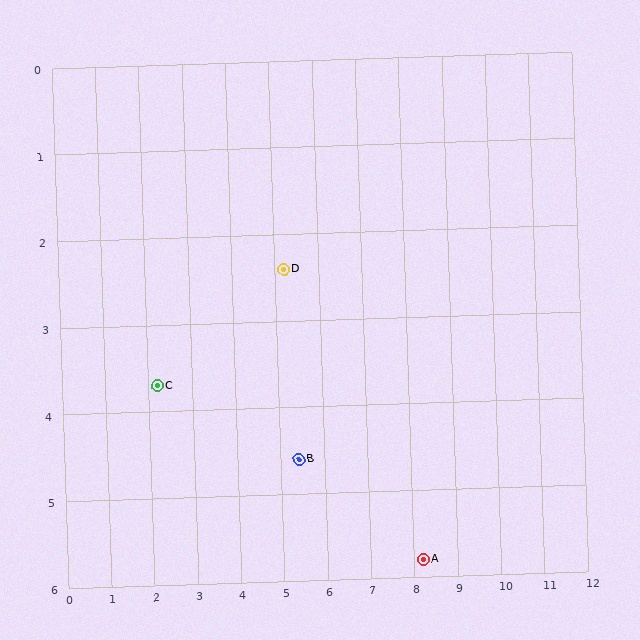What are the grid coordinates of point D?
Point D is at approximately (5.2, 2.4).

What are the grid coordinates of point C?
Point C is at approximately (2.2, 3.7).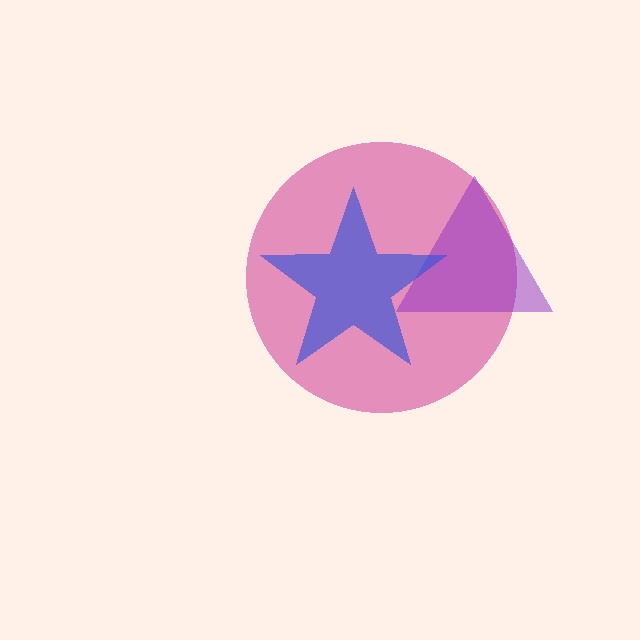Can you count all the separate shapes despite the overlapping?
Yes, there are 3 separate shapes.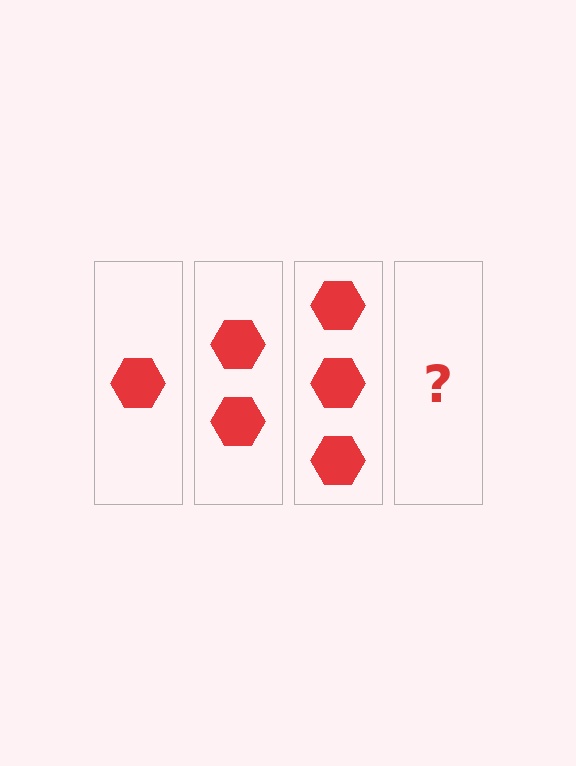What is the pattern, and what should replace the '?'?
The pattern is that each step adds one more hexagon. The '?' should be 4 hexagons.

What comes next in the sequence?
The next element should be 4 hexagons.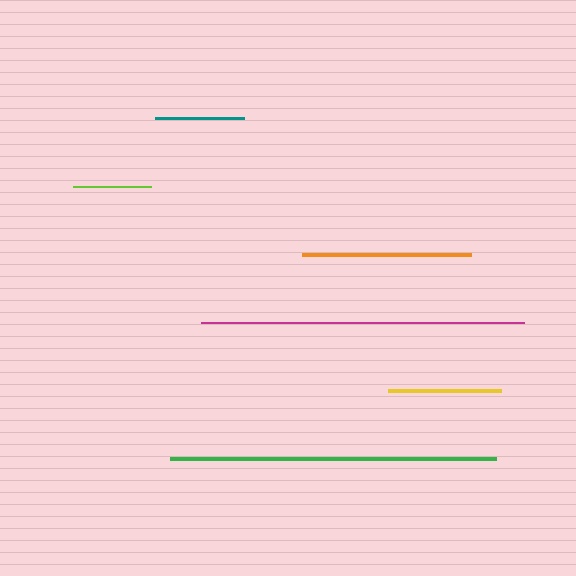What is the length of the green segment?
The green segment is approximately 327 pixels long.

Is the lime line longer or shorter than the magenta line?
The magenta line is longer than the lime line.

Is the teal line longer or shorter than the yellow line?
The yellow line is longer than the teal line.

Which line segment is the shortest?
The lime line is the shortest at approximately 78 pixels.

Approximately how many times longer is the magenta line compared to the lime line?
The magenta line is approximately 4.2 times the length of the lime line.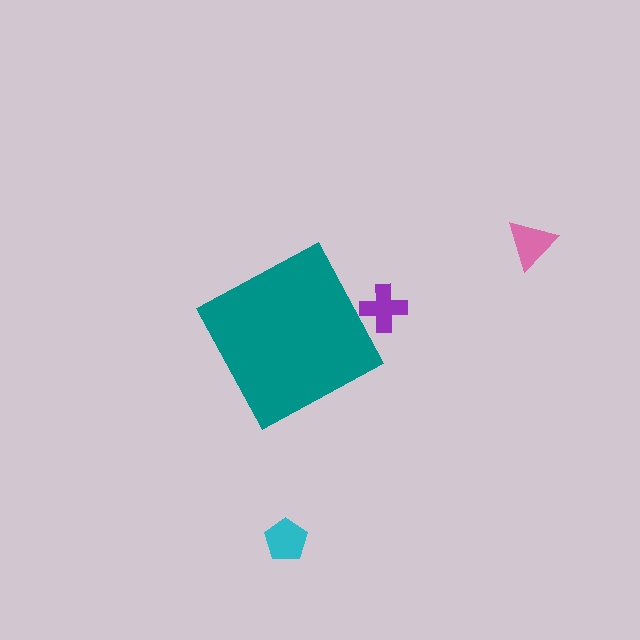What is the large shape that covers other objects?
A teal diamond.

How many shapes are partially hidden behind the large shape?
1 shape is partially hidden.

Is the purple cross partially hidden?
Yes, the purple cross is partially hidden behind the teal diamond.